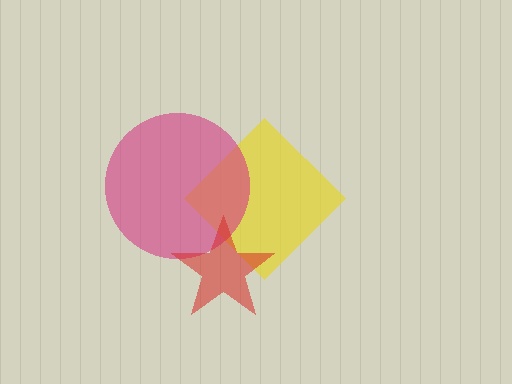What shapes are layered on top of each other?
The layered shapes are: a yellow diamond, a magenta circle, a red star.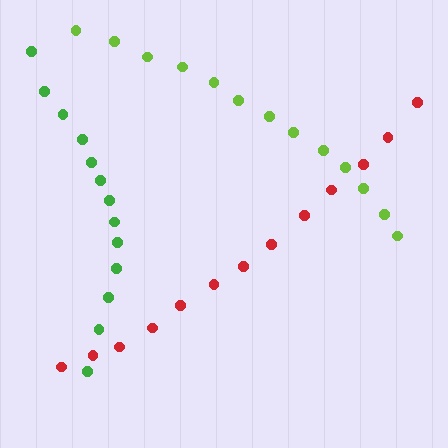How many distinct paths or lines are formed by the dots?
There are 3 distinct paths.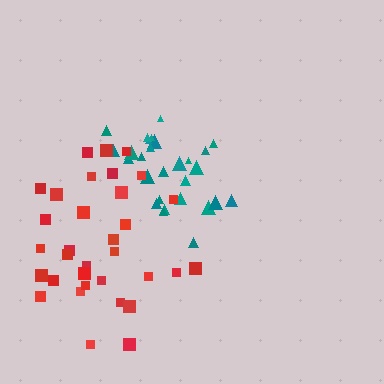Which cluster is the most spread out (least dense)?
Red.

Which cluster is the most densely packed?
Teal.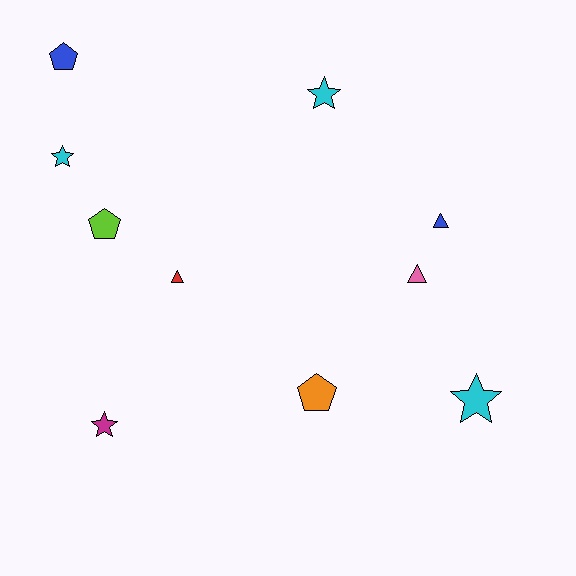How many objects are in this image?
There are 10 objects.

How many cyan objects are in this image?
There are 3 cyan objects.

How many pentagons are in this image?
There are 3 pentagons.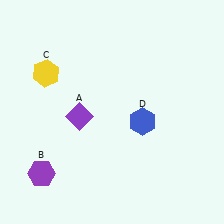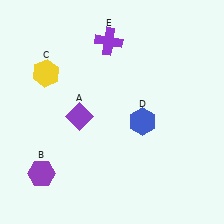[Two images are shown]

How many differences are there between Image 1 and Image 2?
There is 1 difference between the two images.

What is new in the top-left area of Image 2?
A purple cross (E) was added in the top-left area of Image 2.